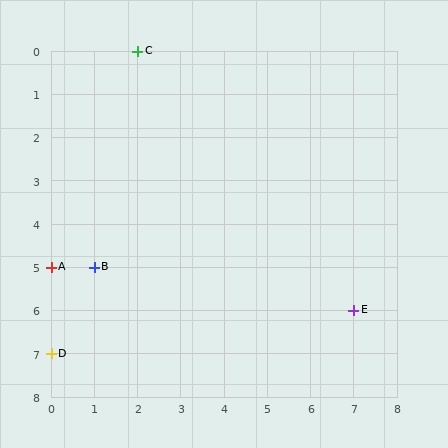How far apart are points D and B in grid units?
Points D and B are 1 column and 2 rows apart (about 2.2 grid units diagonally).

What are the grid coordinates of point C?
Point C is at grid coordinates (2, 0).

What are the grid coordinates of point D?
Point D is at grid coordinates (0, 7).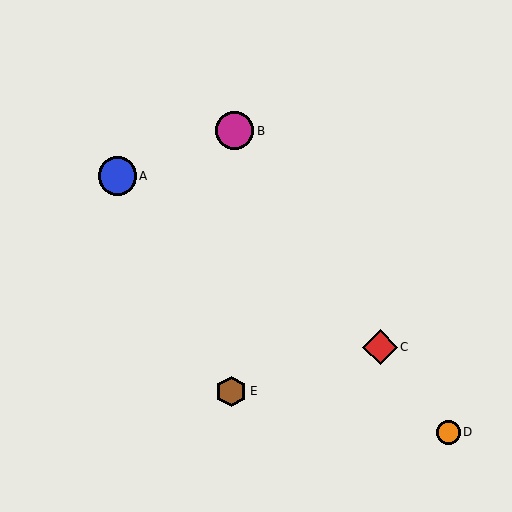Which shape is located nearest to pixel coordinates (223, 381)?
The brown hexagon (labeled E) at (231, 391) is nearest to that location.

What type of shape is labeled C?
Shape C is a red diamond.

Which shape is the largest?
The magenta circle (labeled B) is the largest.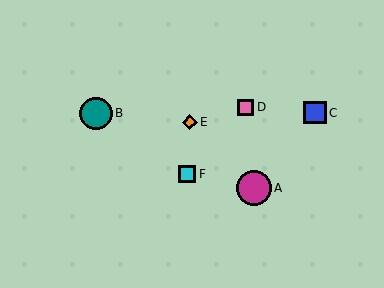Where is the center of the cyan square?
The center of the cyan square is at (187, 174).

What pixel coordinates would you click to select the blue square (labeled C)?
Click at (315, 113) to select the blue square C.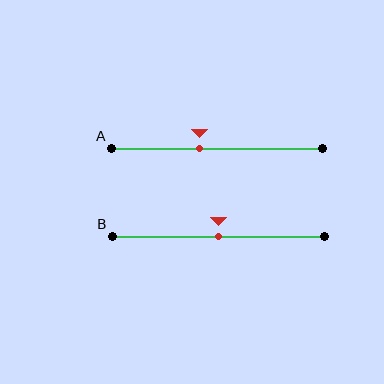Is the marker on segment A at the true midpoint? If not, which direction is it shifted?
No, the marker on segment A is shifted to the left by about 8% of the segment length.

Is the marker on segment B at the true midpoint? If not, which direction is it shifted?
Yes, the marker on segment B is at the true midpoint.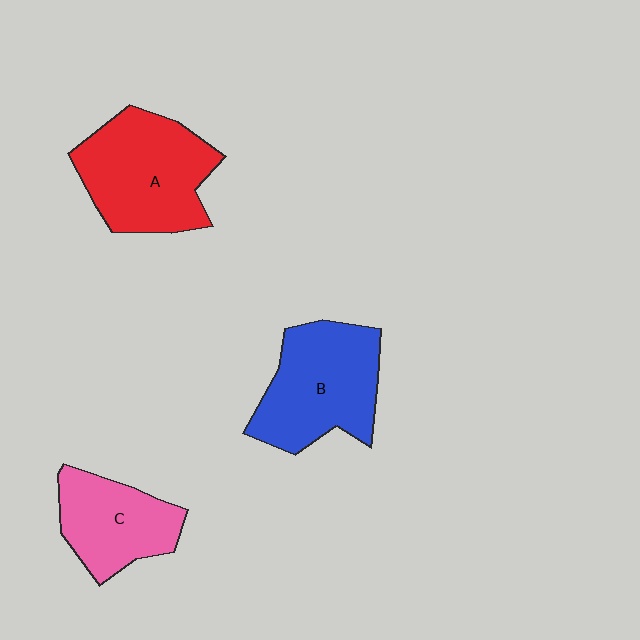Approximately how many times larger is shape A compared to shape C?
Approximately 1.4 times.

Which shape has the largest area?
Shape A (red).